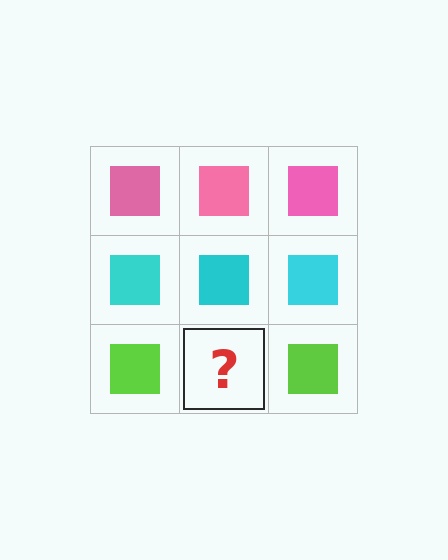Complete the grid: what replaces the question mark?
The question mark should be replaced with a lime square.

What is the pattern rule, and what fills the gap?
The rule is that each row has a consistent color. The gap should be filled with a lime square.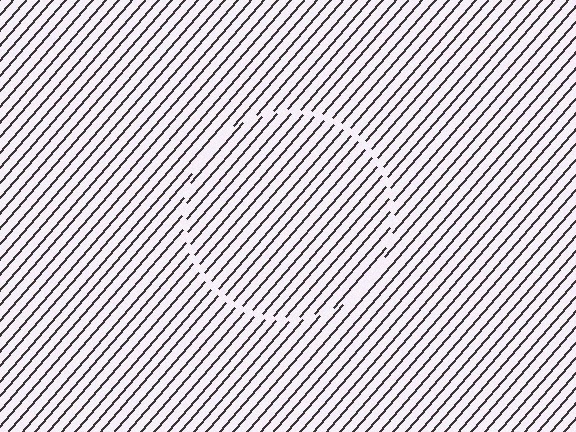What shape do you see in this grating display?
An illusory circle. The interior of the shape contains the same grating, shifted by half a period — the contour is defined by the phase discontinuity where line-ends from the inner and outer gratings abut.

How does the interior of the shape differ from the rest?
The interior of the shape contains the same grating, shifted by half a period — the contour is defined by the phase discontinuity where line-ends from the inner and outer gratings abut.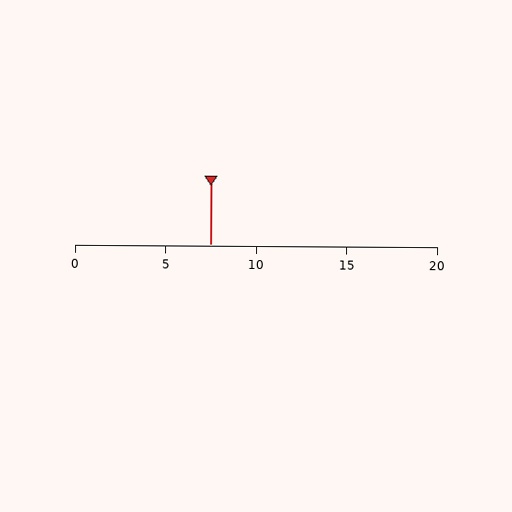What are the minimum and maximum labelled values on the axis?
The axis runs from 0 to 20.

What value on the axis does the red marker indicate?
The marker indicates approximately 7.5.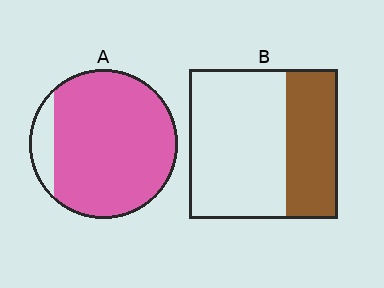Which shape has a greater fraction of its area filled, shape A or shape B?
Shape A.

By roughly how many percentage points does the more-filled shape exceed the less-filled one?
By roughly 55 percentage points (A over B).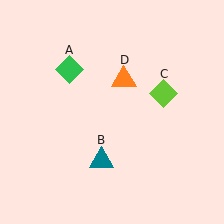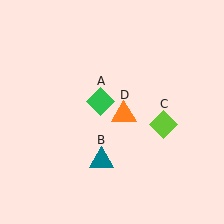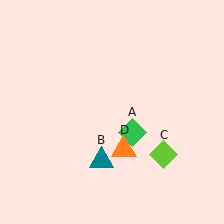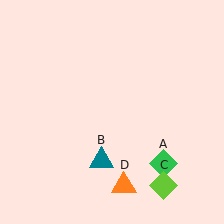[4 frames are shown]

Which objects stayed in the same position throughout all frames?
Teal triangle (object B) remained stationary.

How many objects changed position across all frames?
3 objects changed position: green diamond (object A), lime diamond (object C), orange triangle (object D).